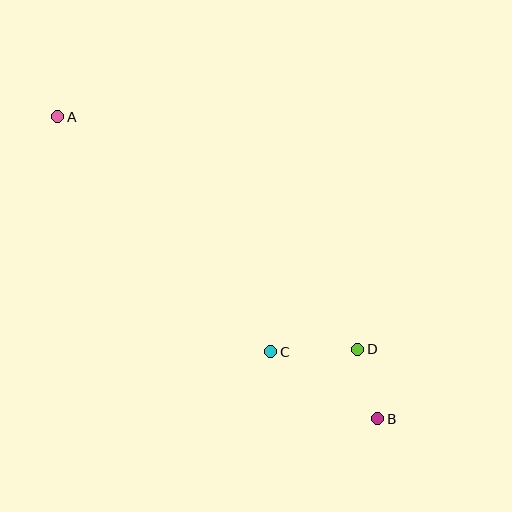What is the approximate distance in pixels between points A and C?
The distance between A and C is approximately 317 pixels.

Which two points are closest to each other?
Points B and D are closest to each other.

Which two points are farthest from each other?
Points A and B are farthest from each other.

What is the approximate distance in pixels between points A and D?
The distance between A and D is approximately 380 pixels.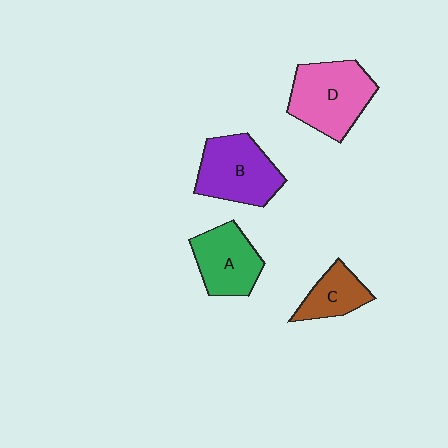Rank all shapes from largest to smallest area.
From largest to smallest: D (pink), B (purple), A (green), C (brown).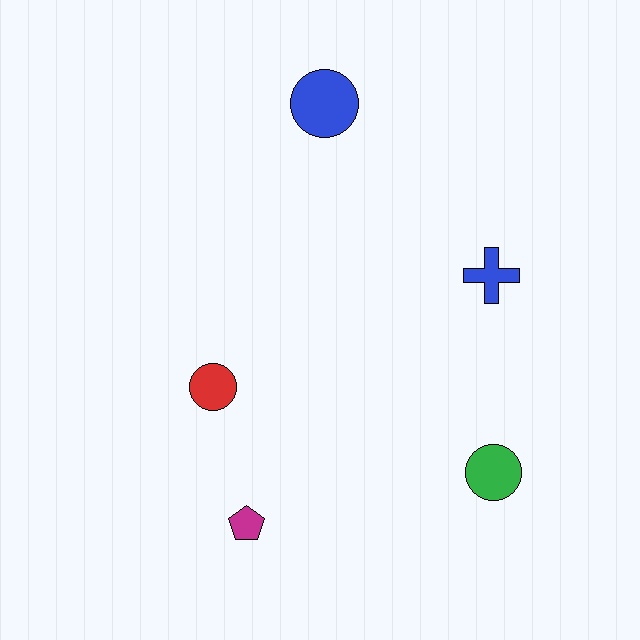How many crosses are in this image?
There is 1 cross.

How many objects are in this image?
There are 5 objects.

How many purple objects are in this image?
There are no purple objects.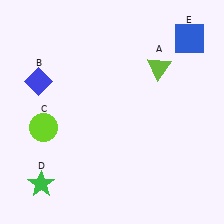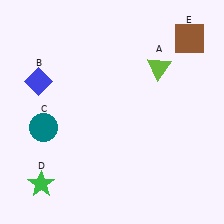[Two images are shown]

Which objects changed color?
C changed from lime to teal. E changed from blue to brown.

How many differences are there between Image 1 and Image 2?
There are 2 differences between the two images.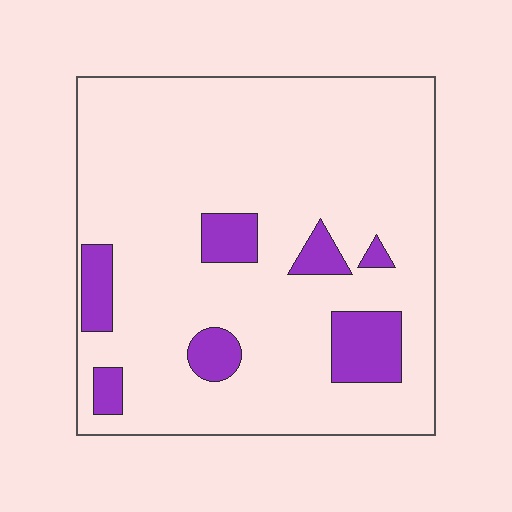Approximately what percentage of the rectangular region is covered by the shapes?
Approximately 15%.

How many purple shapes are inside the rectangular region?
7.